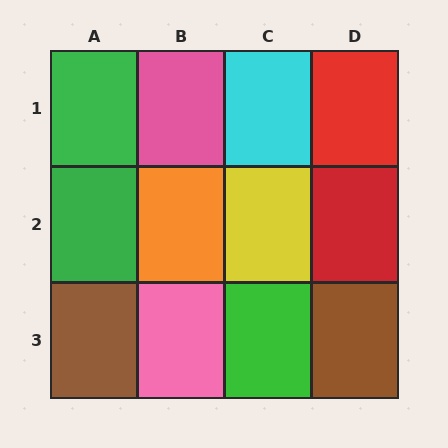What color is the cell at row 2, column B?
Orange.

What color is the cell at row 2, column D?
Red.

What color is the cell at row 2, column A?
Green.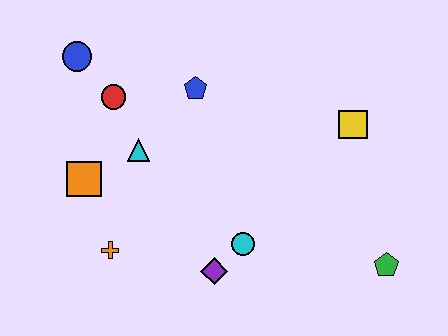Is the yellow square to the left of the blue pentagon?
No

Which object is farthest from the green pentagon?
The blue circle is farthest from the green pentagon.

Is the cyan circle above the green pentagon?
Yes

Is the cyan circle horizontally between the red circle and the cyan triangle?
No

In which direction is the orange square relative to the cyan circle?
The orange square is to the left of the cyan circle.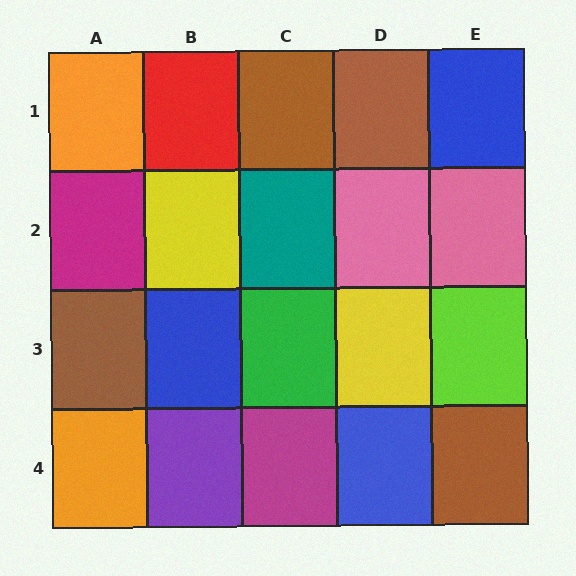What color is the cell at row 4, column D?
Blue.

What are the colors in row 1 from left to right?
Orange, red, brown, brown, blue.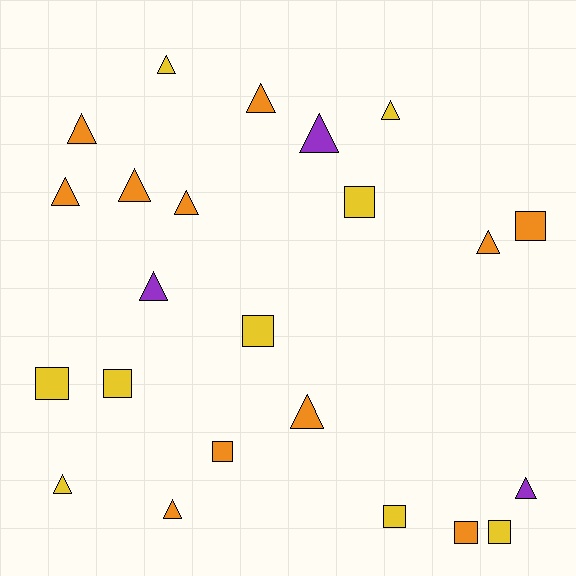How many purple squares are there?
There are no purple squares.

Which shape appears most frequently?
Triangle, with 14 objects.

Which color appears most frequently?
Orange, with 11 objects.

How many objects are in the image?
There are 23 objects.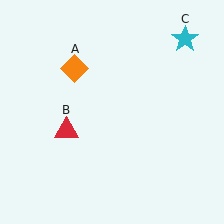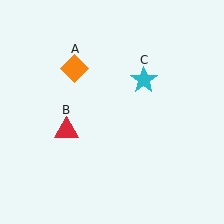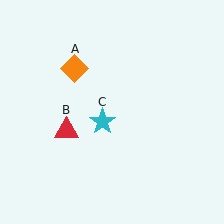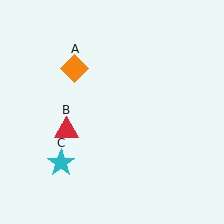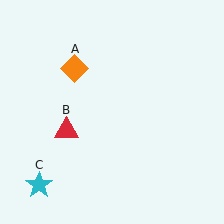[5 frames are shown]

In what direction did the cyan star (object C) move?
The cyan star (object C) moved down and to the left.